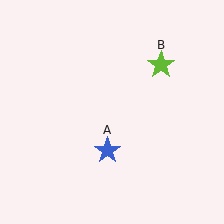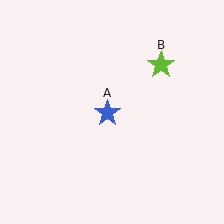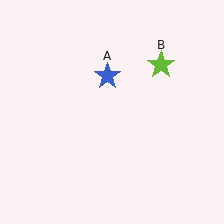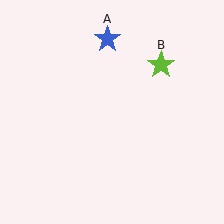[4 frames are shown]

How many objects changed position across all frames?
1 object changed position: blue star (object A).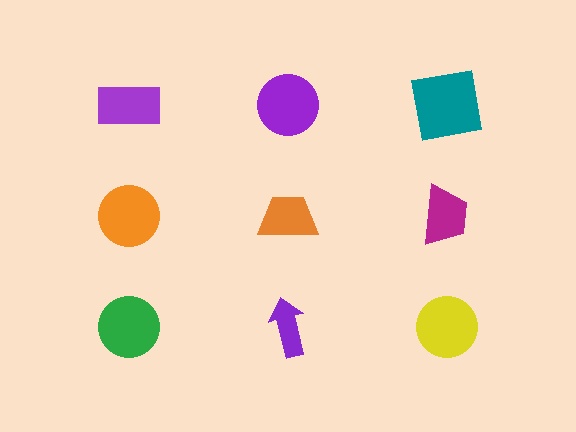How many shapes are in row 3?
3 shapes.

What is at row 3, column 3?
A yellow circle.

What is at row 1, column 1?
A purple rectangle.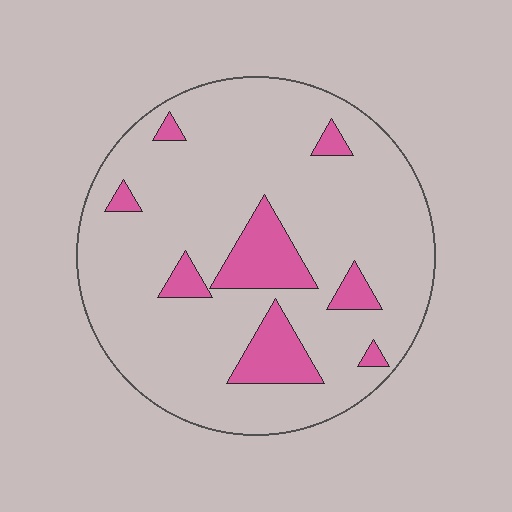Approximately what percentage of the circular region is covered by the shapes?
Approximately 15%.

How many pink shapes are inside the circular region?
8.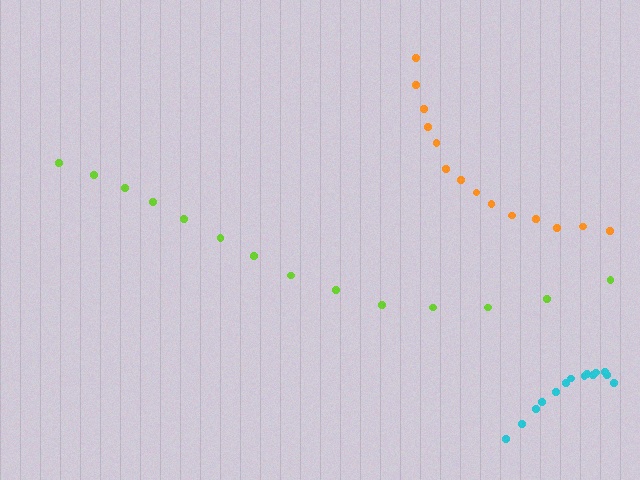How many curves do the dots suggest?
There are 3 distinct paths.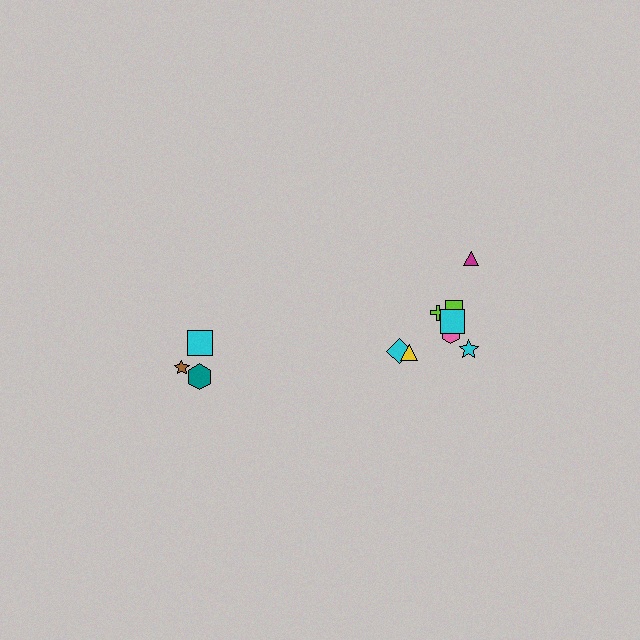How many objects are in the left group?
There are 3 objects.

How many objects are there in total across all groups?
There are 11 objects.